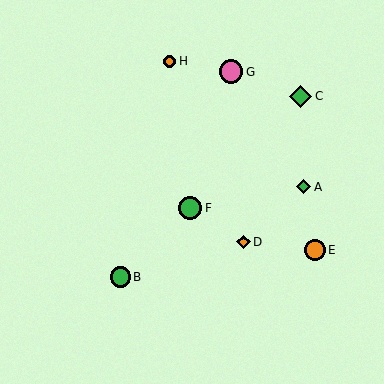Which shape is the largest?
The pink circle (labeled G) is the largest.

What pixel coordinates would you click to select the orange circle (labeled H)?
Click at (170, 61) to select the orange circle H.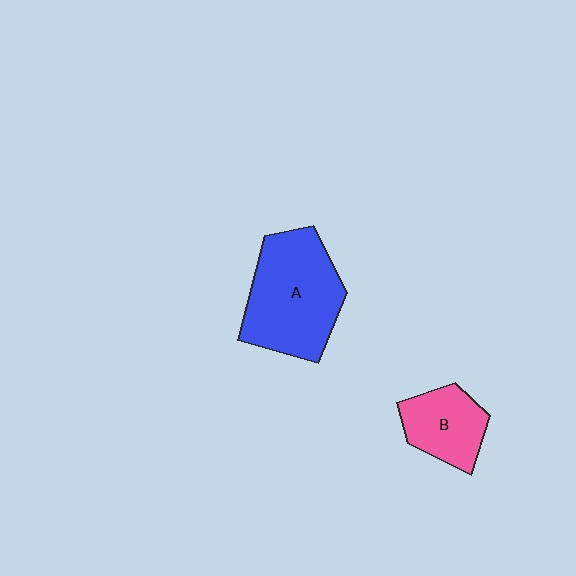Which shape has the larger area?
Shape A (blue).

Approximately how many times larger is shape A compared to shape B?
Approximately 1.9 times.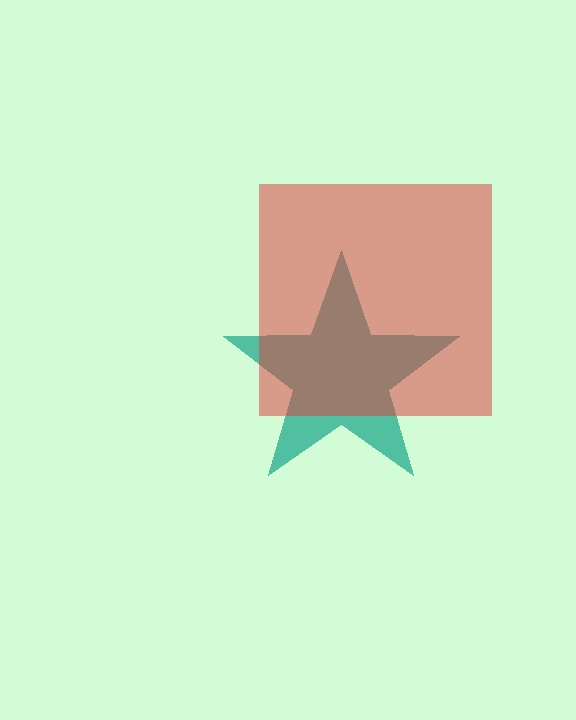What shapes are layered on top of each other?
The layered shapes are: a teal star, a red square.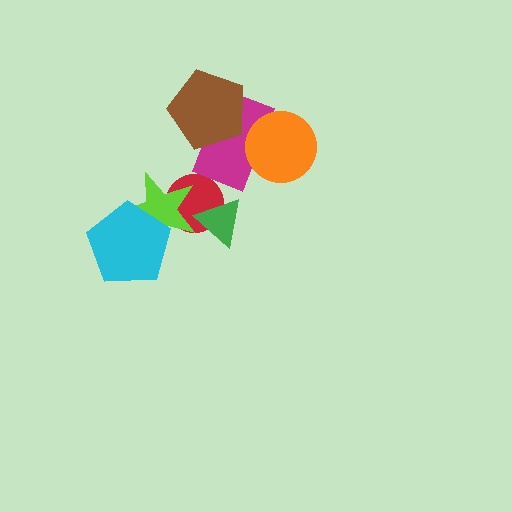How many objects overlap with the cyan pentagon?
1 object overlaps with the cyan pentagon.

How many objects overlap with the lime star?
3 objects overlap with the lime star.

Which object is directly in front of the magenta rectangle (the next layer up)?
The brown pentagon is directly in front of the magenta rectangle.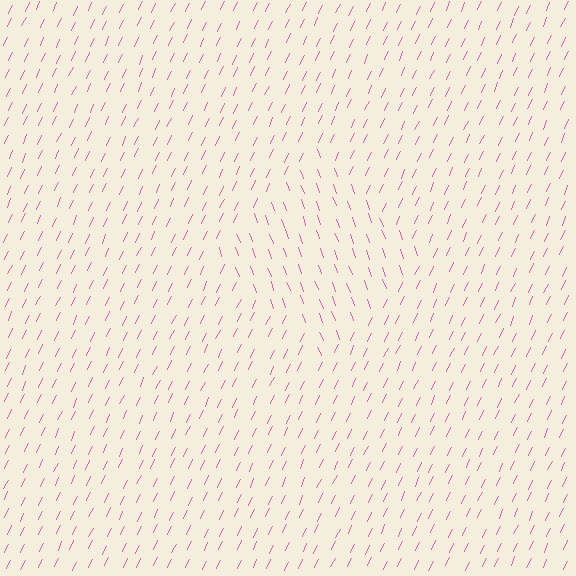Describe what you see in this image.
The image is filled with small pink line segments. A diamond region in the image has lines oriented differently from the surrounding lines, creating a visible texture boundary.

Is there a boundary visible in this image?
Yes, there is a texture boundary formed by a change in line orientation.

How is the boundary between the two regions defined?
The boundary is defined purely by a change in line orientation (approximately 45 degrees difference). All lines are the same color and thickness.